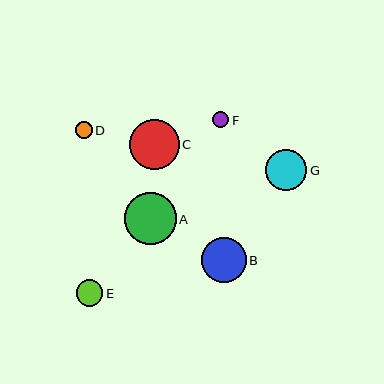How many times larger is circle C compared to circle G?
Circle C is approximately 1.2 times the size of circle G.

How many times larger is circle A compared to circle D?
Circle A is approximately 3.0 times the size of circle D.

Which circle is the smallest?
Circle F is the smallest with a size of approximately 16 pixels.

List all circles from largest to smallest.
From largest to smallest: A, C, B, G, E, D, F.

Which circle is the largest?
Circle A is the largest with a size of approximately 52 pixels.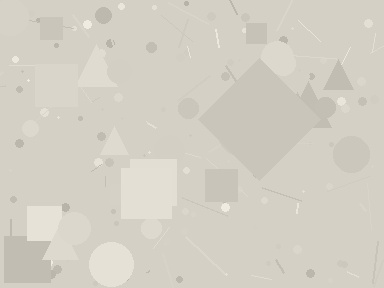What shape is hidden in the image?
A diamond is hidden in the image.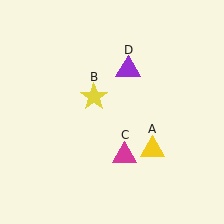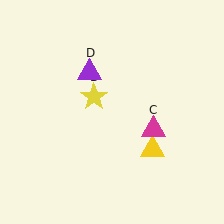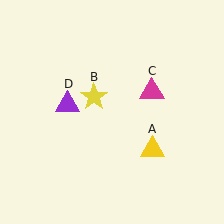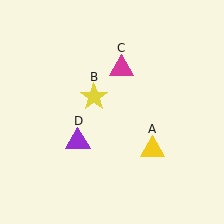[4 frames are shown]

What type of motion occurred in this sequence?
The magenta triangle (object C), purple triangle (object D) rotated counterclockwise around the center of the scene.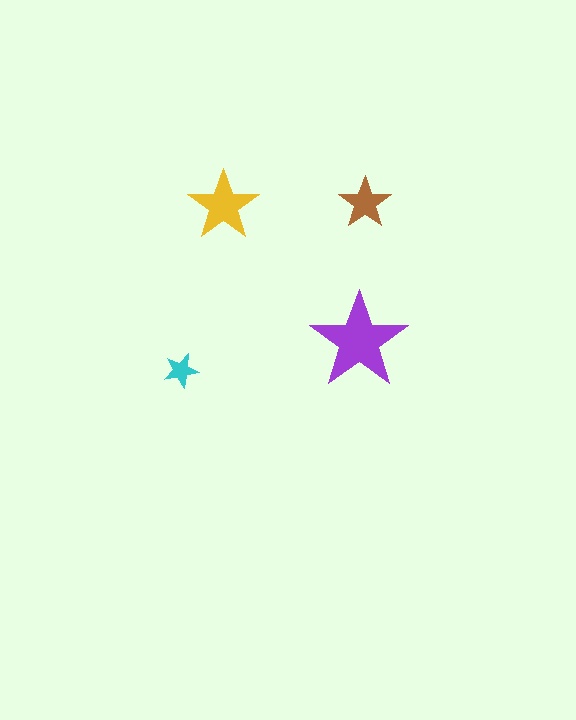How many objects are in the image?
There are 4 objects in the image.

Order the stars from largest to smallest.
the purple one, the yellow one, the brown one, the cyan one.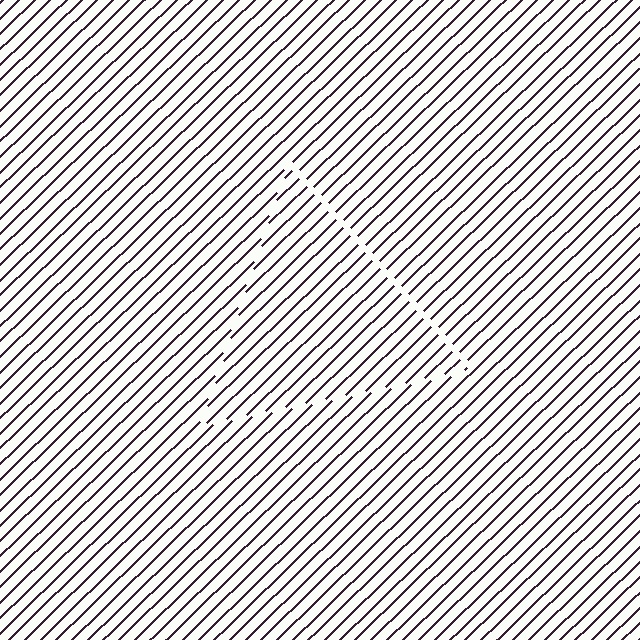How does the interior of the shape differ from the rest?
The interior of the shape contains the same grating, shifted by half a period — the contour is defined by the phase discontinuity where line-ends from the inner and outer gratings abut.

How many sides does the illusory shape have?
3 sides — the line-ends trace a triangle.